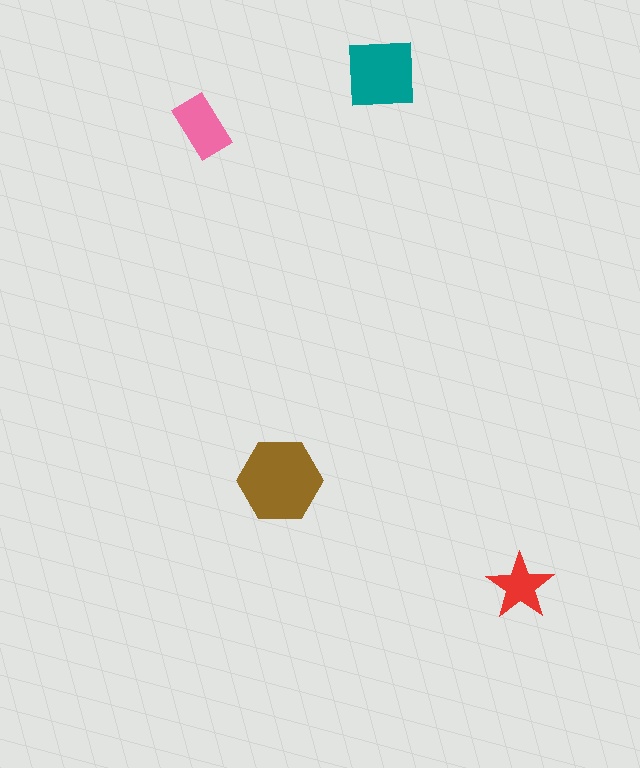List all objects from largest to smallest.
The brown hexagon, the teal square, the pink rectangle, the red star.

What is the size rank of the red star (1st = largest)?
4th.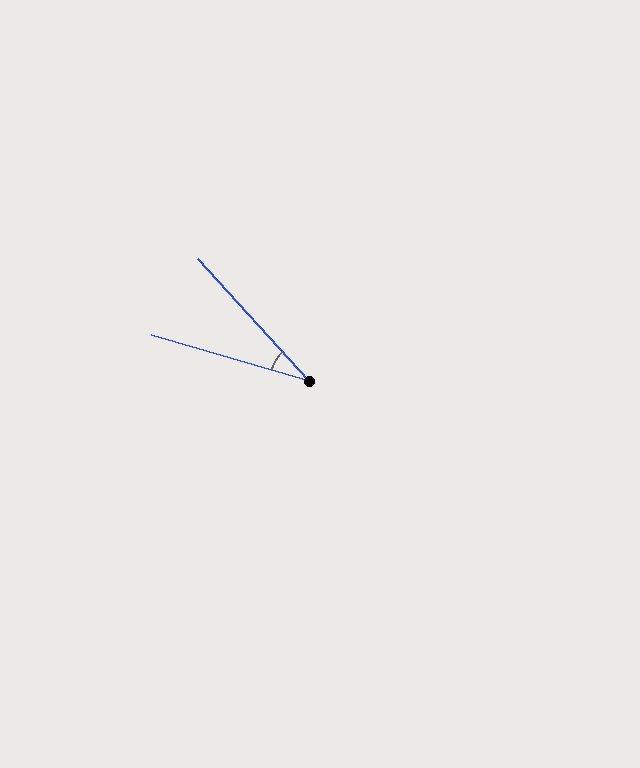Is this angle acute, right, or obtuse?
It is acute.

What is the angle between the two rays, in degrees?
Approximately 32 degrees.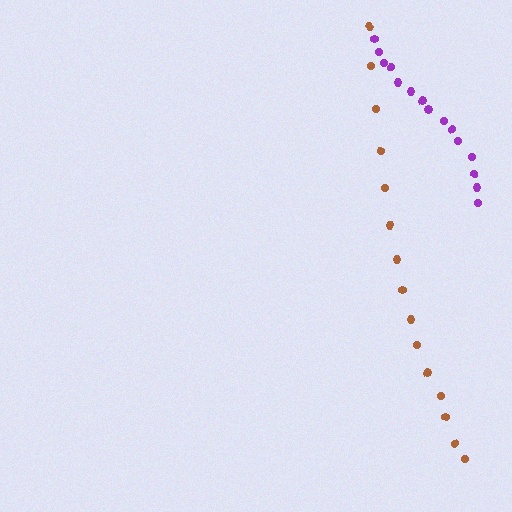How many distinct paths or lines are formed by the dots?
There are 2 distinct paths.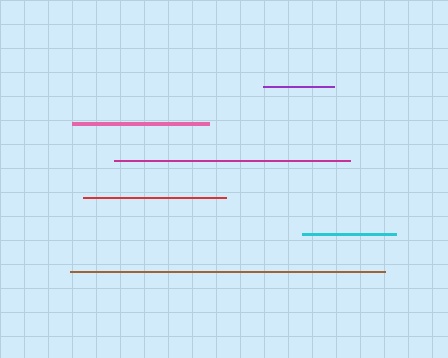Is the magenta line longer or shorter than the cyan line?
The magenta line is longer than the cyan line.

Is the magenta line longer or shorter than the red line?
The magenta line is longer than the red line.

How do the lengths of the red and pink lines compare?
The red and pink lines are approximately the same length.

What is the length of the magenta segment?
The magenta segment is approximately 236 pixels long.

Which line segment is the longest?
The brown line is the longest at approximately 315 pixels.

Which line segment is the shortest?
The purple line is the shortest at approximately 71 pixels.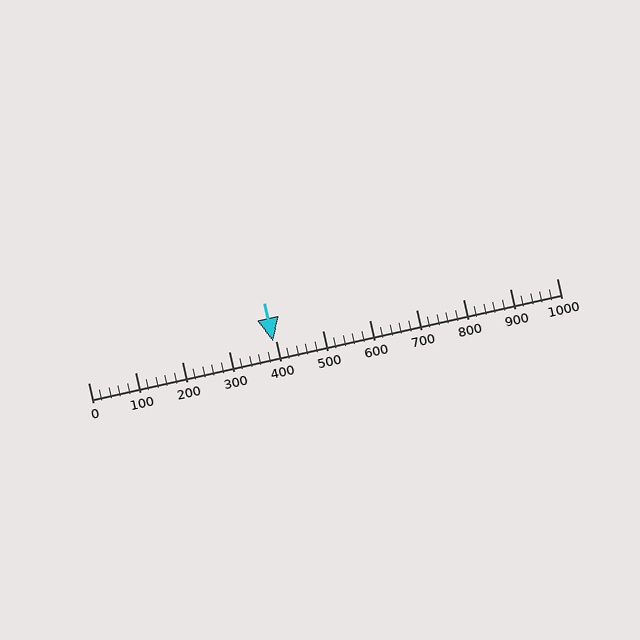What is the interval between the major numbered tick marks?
The major tick marks are spaced 100 units apart.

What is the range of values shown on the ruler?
The ruler shows values from 0 to 1000.